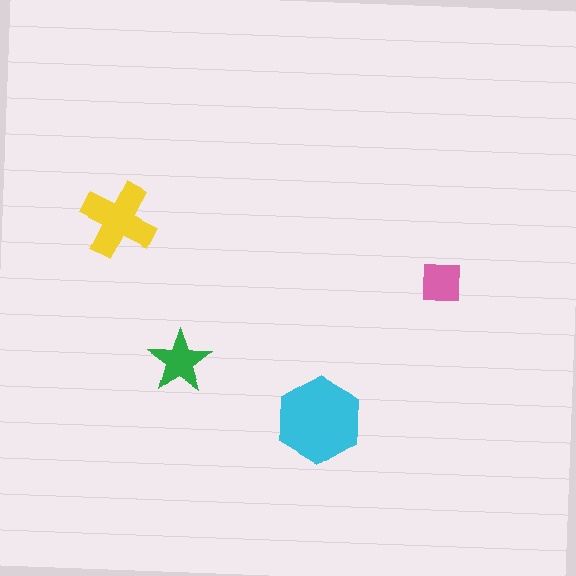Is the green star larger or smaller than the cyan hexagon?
Smaller.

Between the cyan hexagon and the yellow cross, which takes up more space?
The cyan hexagon.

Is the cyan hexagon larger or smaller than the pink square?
Larger.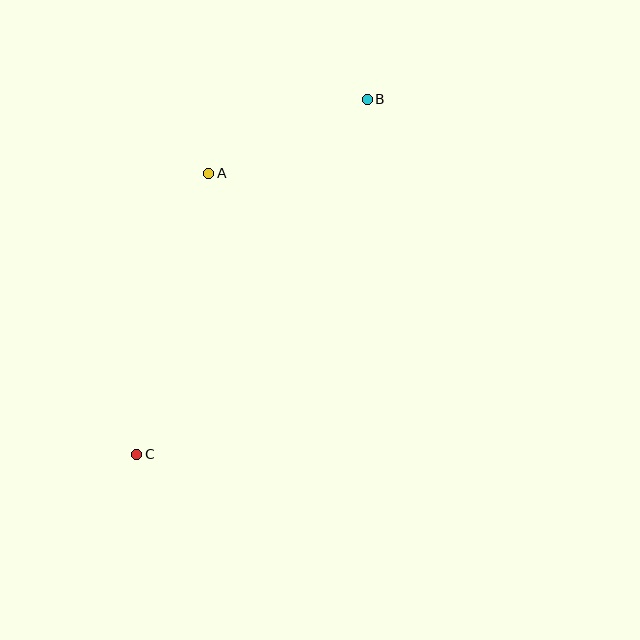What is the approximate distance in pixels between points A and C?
The distance between A and C is approximately 290 pixels.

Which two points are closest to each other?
Points A and B are closest to each other.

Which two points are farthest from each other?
Points B and C are farthest from each other.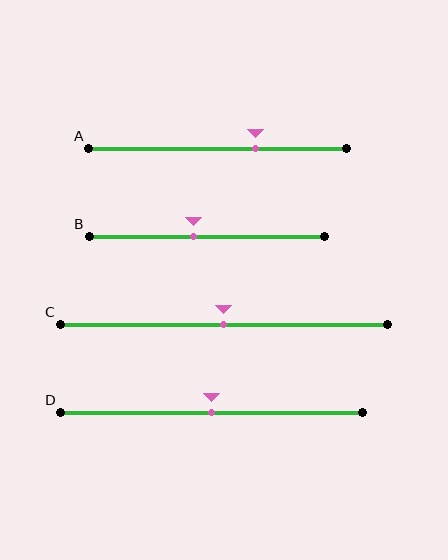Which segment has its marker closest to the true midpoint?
Segment C has its marker closest to the true midpoint.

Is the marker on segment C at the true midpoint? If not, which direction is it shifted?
Yes, the marker on segment C is at the true midpoint.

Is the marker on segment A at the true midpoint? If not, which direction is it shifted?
No, the marker on segment A is shifted to the right by about 15% of the segment length.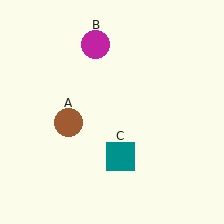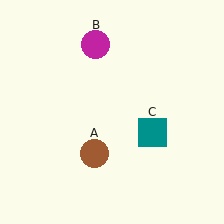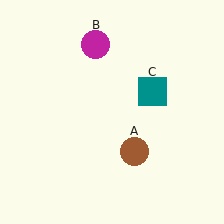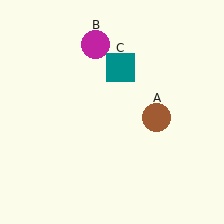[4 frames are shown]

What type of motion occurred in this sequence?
The brown circle (object A), teal square (object C) rotated counterclockwise around the center of the scene.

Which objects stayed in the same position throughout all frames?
Magenta circle (object B) remained stationary.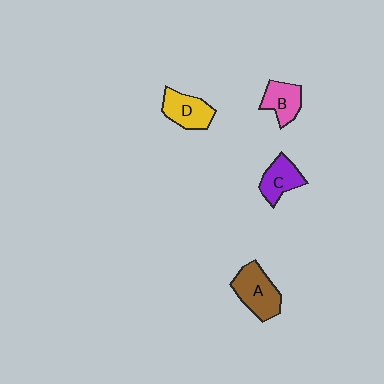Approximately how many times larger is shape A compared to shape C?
Approximately 1.4 times.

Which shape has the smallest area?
Shape B (pink).